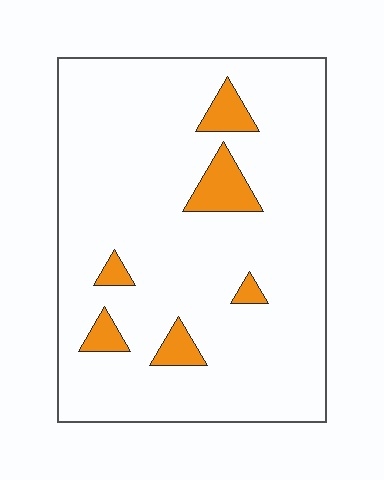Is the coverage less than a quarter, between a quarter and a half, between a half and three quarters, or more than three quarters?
Less than a quarter.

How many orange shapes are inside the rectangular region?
6.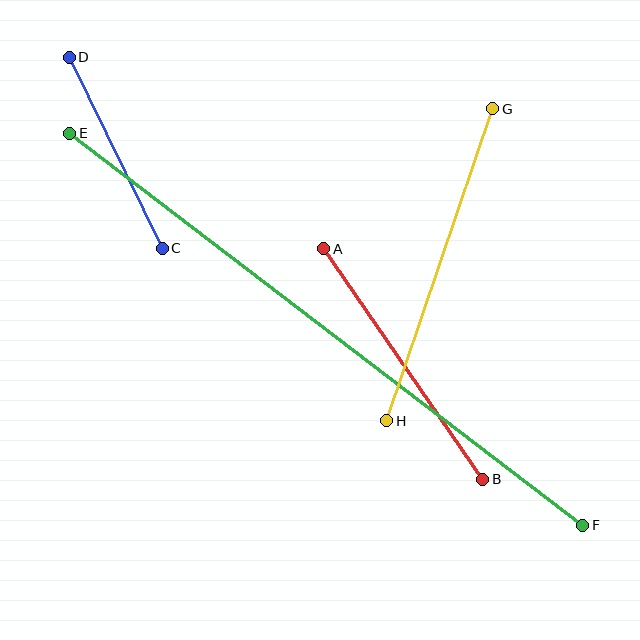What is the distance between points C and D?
The distance is approximately 212 pixels.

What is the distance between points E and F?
The distance is approximately 646 pixels.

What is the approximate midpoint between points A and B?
The midpoint is at approximately (403, 364) pixels.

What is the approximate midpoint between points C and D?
The midpoint is at approximately (116, 153) pixels.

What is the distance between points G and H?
The distance is approximately 330 pixels.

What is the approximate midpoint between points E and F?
The midpoint is at approximately (326, 329) pixels.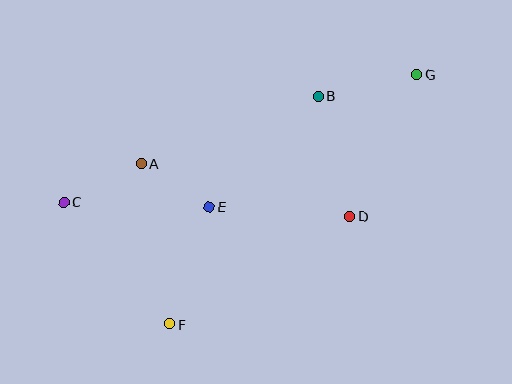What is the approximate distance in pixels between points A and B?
The distance between A and B is approximately 190 pixels.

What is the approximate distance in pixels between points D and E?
The distance between D and E is approximately 141 pixels.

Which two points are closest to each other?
Points A and E are closest to each other.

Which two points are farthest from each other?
Points C and G are farthest from each other.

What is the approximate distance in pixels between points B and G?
The distance between B and G is approximately 101 pixels.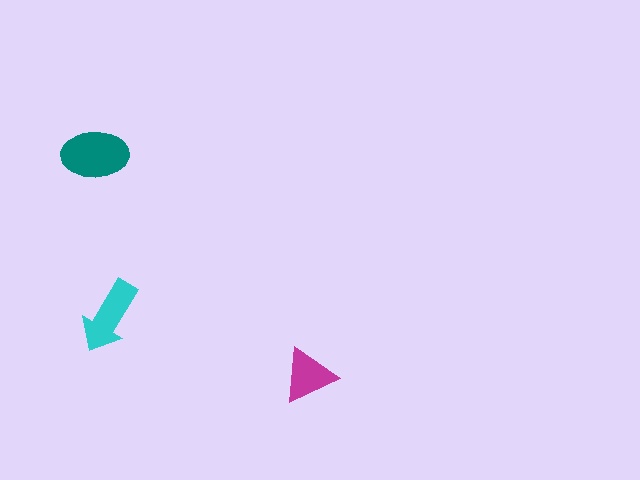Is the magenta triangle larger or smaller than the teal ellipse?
Smaller.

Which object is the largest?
The teal ellipse.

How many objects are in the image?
There are 3 objects in the image.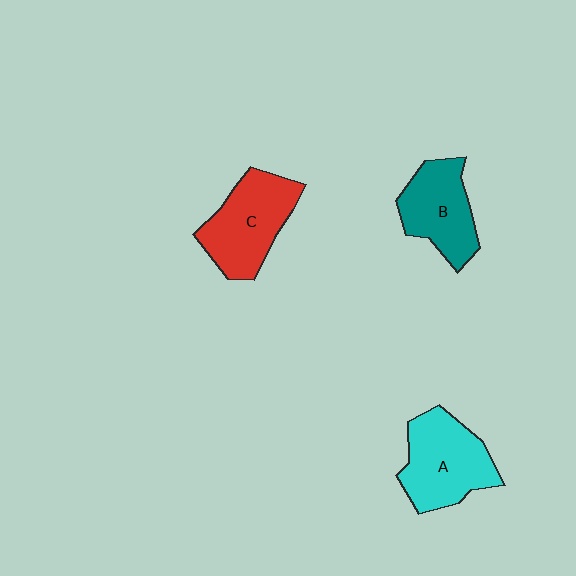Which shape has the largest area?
Shape A (cyan).